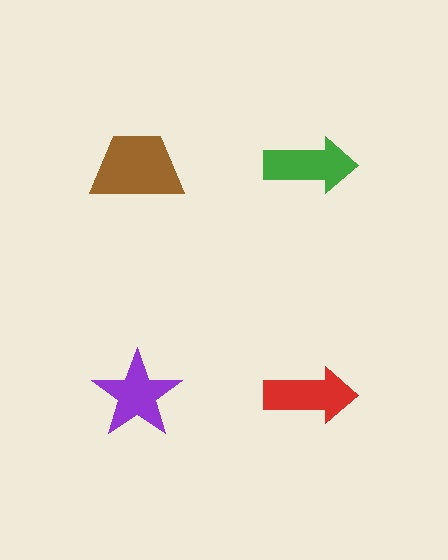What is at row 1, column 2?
A green arrow.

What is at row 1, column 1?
A brown trapezoid.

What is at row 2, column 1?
A purple star.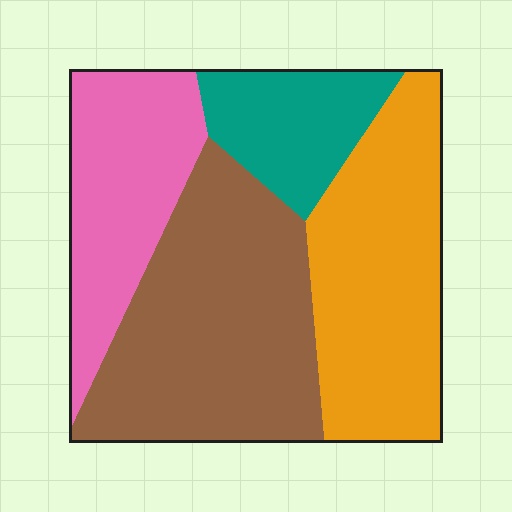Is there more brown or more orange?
Brown.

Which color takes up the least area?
Teal, at roughly 15%.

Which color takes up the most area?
Brown, at roughly 35%.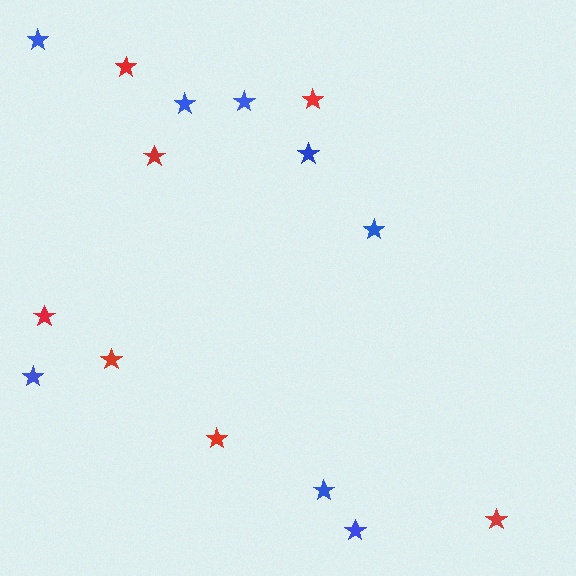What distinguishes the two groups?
There are 2 groups: one group of red stars (7) and one group of blue stars (8).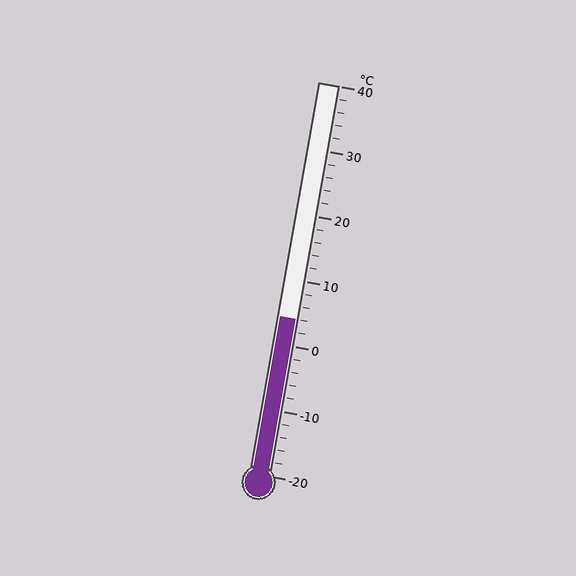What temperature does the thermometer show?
The thermometer shows approximately 4°C.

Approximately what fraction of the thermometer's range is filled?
The thermometer is filled to approximately 40% of its range.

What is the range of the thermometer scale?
The thermometer scale ranges from -20°C to 40°C.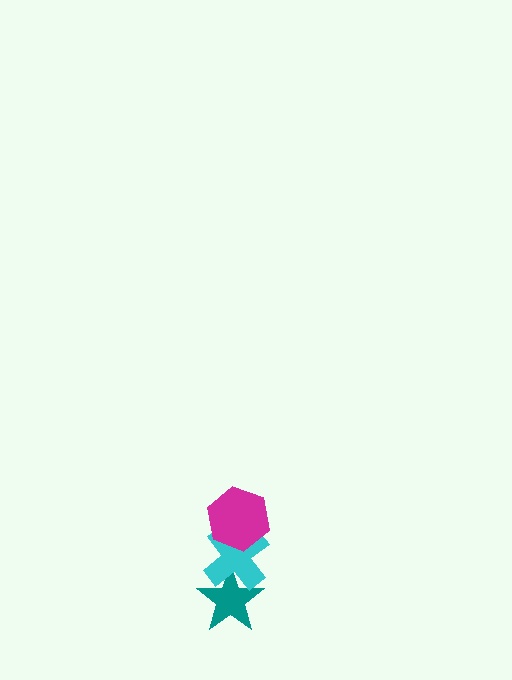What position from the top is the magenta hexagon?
The magenta hexagon is 1st from the top.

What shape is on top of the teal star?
The cyan cross is on top of the teal star.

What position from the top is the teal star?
The teal star is 3rd from the top.